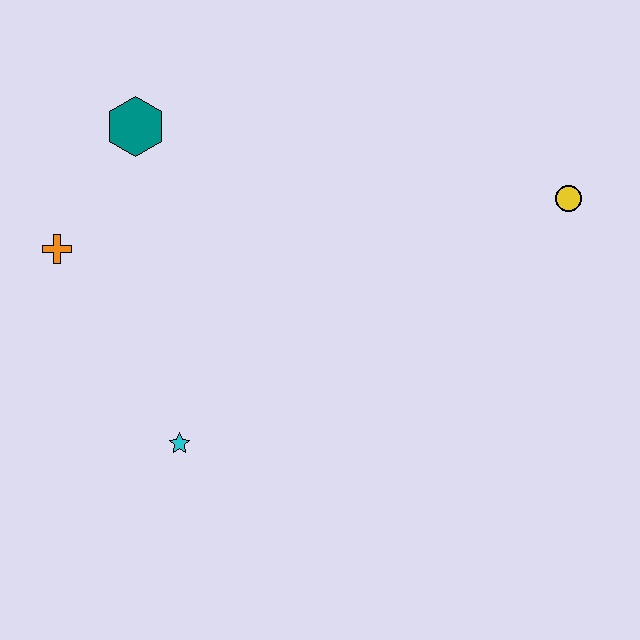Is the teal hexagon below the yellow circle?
No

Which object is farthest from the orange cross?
The yellow circle is farthest from the orange cross.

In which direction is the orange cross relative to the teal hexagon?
The orange cross is below the teal hexagon.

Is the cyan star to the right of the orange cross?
Yes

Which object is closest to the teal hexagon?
The orange cross is closest to the teal hexagon.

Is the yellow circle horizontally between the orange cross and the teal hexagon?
No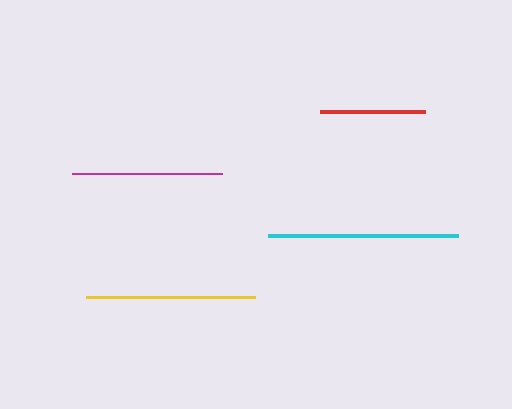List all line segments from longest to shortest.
From longest to shortest: cyan, yellow, magenta, red.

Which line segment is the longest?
The cyan line is the longest at approximately 190 pixels.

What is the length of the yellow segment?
The yellow segment is approximately 169 pixels long.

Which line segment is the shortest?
The red line is the shortest at approximately 104 pixels.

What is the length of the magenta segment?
The magenta segment is approximately 150 pixels long.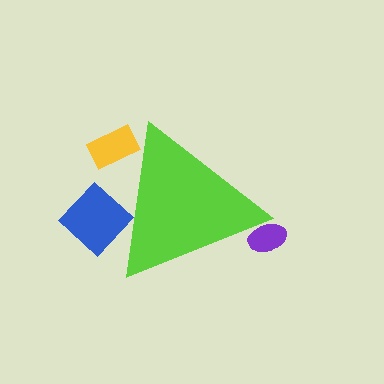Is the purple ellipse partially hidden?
Yes, the purple ellipse is partially hidden behind the lime triangle.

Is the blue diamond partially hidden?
Yes, the blue diamond is partially hidden behind the lime triangle.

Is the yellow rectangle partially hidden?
Yes, the yellow rectangle is partially hidden behind the lime triangle.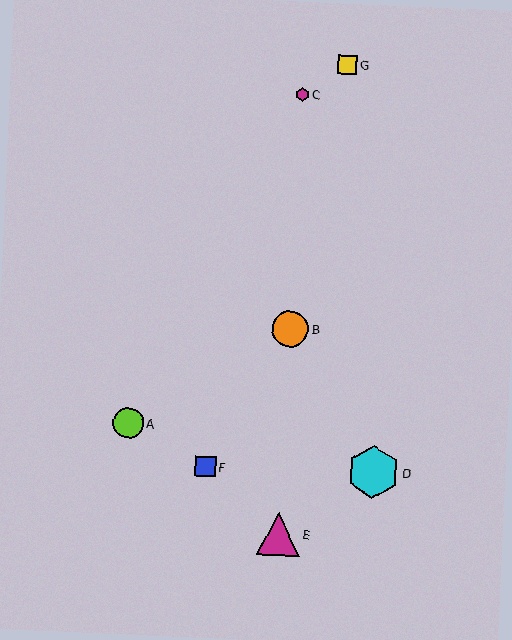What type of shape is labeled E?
Shape E is a magenta triangle.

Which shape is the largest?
The cyan hexagon (labeled D) is the largest.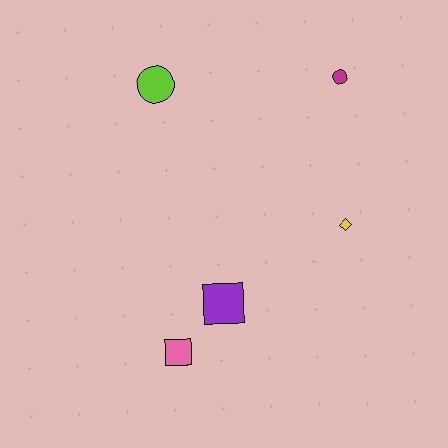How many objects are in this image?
There are 5 objects.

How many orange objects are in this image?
There are no orange objects.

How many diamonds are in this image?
There is 1 diamond.